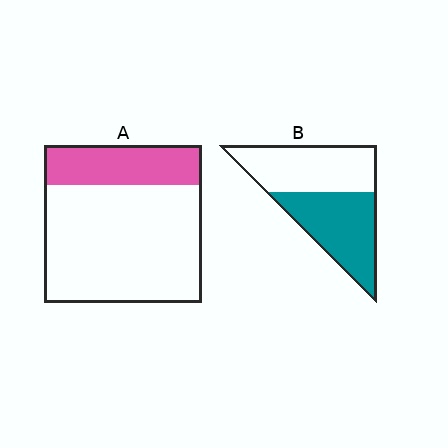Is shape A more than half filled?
No.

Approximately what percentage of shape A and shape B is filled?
A is approximately 25% and B is approximately 50%.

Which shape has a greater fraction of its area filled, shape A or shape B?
Shape B.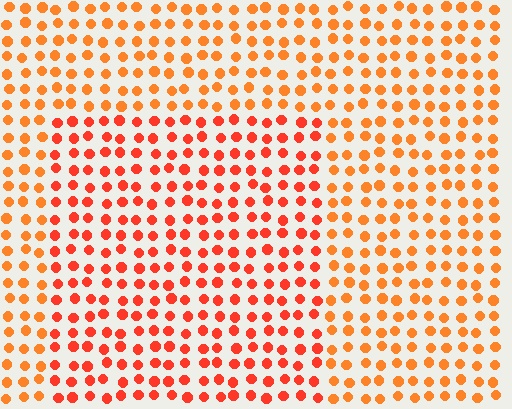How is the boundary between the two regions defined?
The boundary is defined purely by a slight shift in hue (about 21 degrees). Spacing, size, and orientation are identical on both sides.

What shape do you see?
I see a rectangle.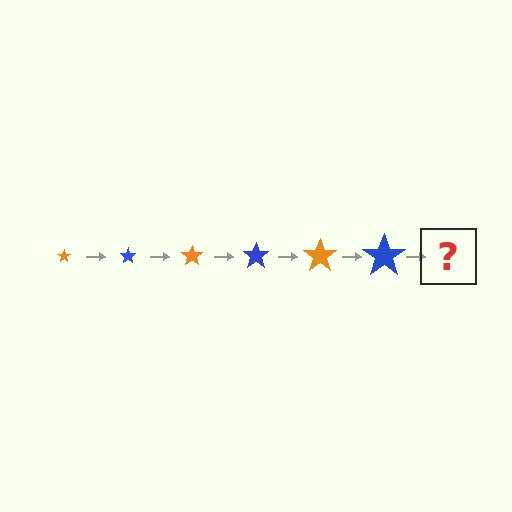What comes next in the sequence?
The next element should be an orange star, larger than the previous one.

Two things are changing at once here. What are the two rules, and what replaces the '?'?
The two rules are that the star grows larger each step and the color cycles through orange and blue. The '?' should be an orange star, larger than the previous one.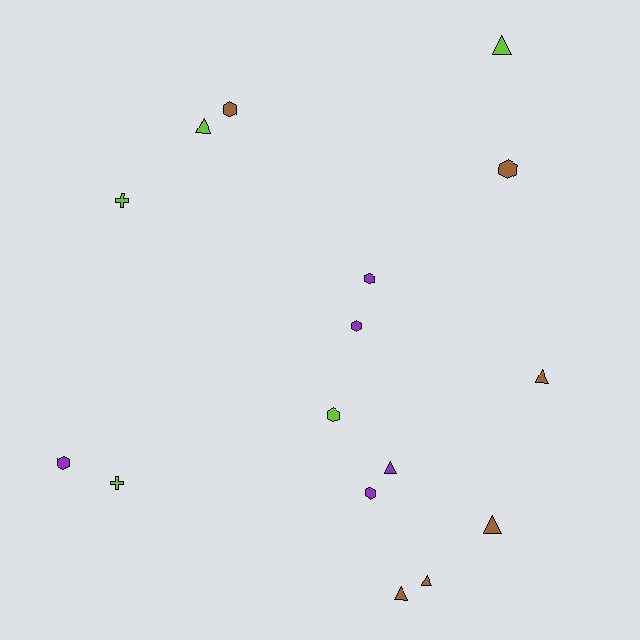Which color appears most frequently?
Brown, with 6 objects.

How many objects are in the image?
There are 16 objects.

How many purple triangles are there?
There is 1 purple triangle.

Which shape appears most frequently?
Hexagon, with 7 objects.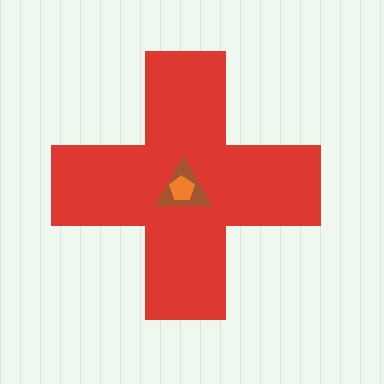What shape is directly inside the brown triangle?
The orange pentagon.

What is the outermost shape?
The red cross.